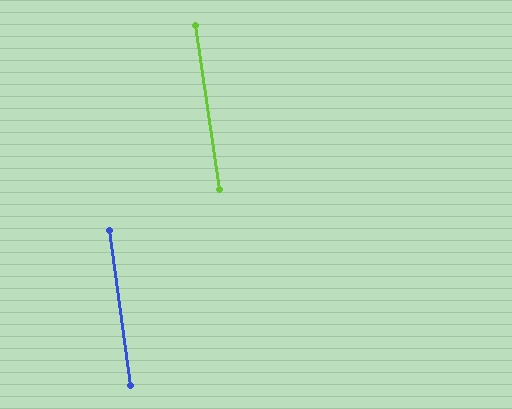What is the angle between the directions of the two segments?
Approximately 0 degrees.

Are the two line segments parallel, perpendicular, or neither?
Parallel — their directions differ by only 0.3°.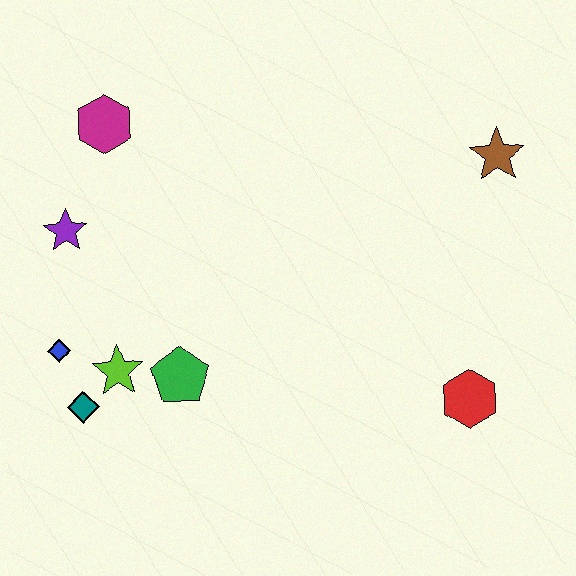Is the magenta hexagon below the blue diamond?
No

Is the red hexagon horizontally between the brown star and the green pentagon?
Yes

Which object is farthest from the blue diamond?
The brown star is farthest from the blue diamond.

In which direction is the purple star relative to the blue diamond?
The purple star is above the blue diamond.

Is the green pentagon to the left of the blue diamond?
No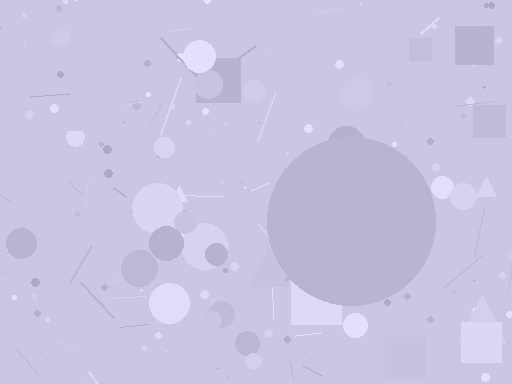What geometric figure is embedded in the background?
A circle is embedded in the background.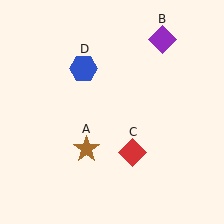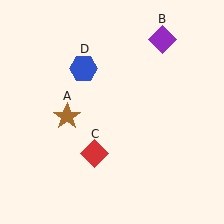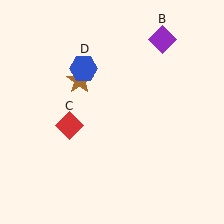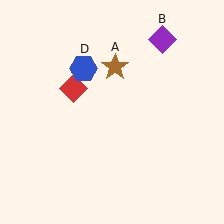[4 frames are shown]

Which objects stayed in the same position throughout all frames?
Purple diamond (object B) and blue hexagon (object D) remained stationary.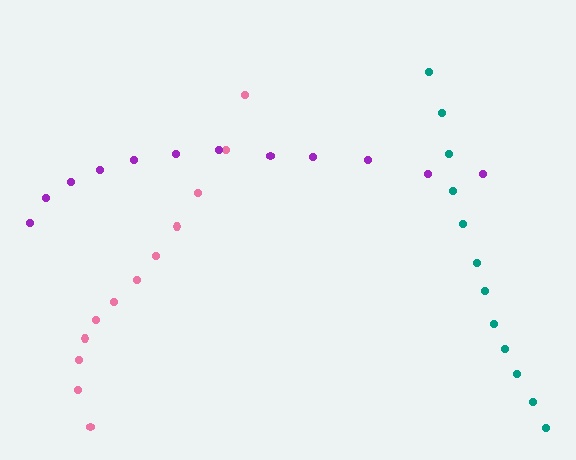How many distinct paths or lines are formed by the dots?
There are 3 distinct paths.